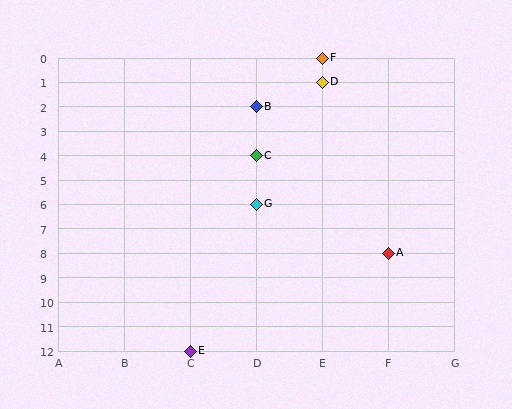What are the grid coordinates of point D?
Point D is at grid coordinates (E, 1).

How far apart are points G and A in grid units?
Points G and A are 2 columns and 2 rows apart (about 2.8 grid units diagonally).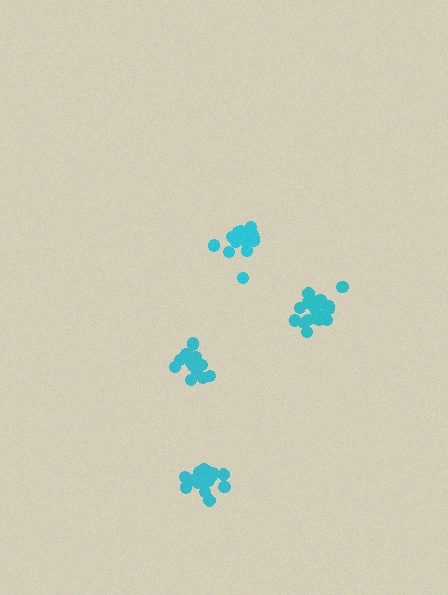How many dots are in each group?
Group 1: 19 dots, Group 2: 20 dots, Group 3: 19 dots, Group 4: 14 dots (72 total).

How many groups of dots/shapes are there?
There are 4 groups.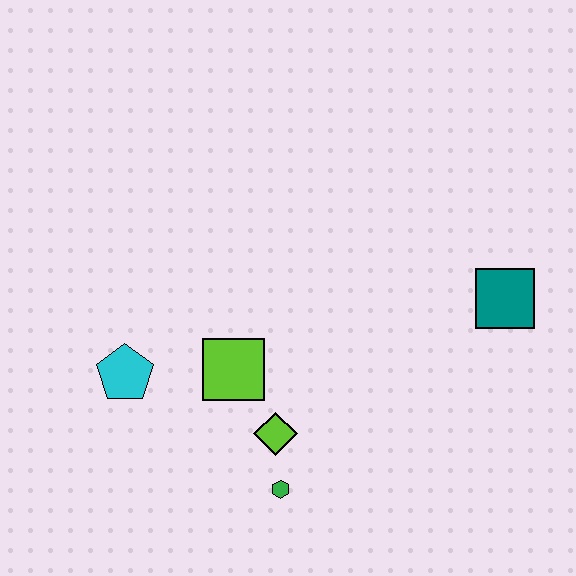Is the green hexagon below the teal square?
Yes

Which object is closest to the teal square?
The lime diamond is closest to the teal square.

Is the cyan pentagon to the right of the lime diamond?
No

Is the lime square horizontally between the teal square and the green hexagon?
No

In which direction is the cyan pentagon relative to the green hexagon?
The cyan pentagon is to the left of the green hexagon.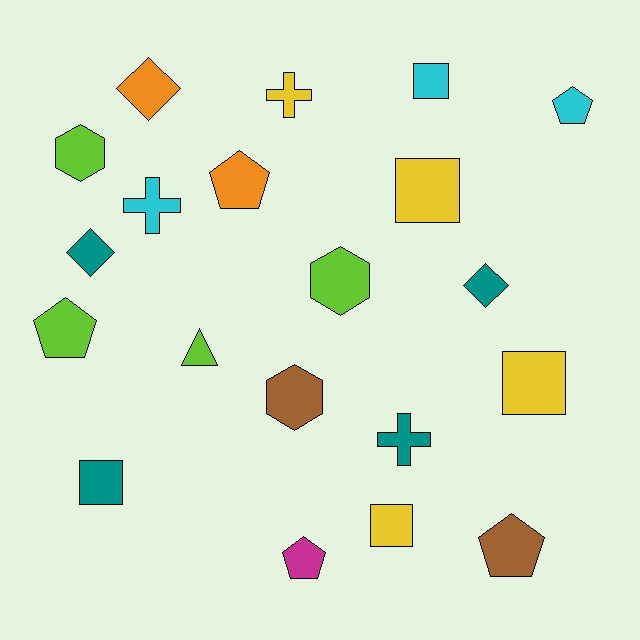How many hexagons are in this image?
There are 3 hexagons.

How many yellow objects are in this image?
There are 4 yellow objects.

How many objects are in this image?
There are 20 objects.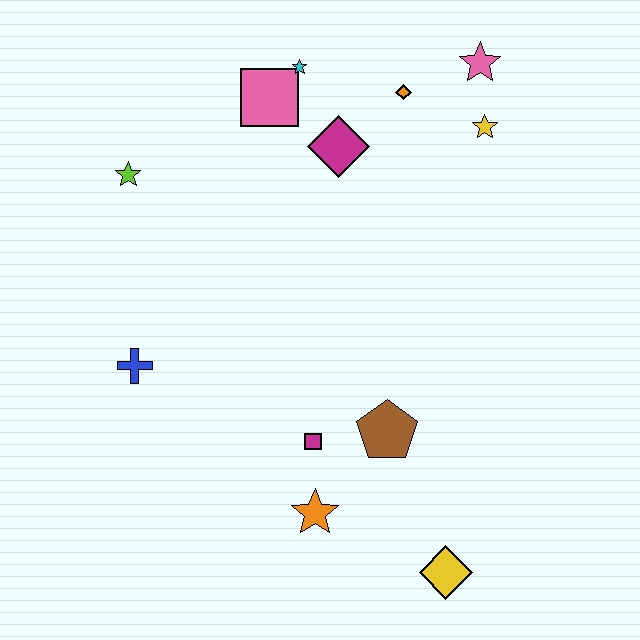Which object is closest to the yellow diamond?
The orange star is closest to the yellow diamond.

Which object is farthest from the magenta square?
The pink star is farthest from the magenta square.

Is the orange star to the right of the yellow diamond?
No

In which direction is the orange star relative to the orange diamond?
The orange star is below the orange diamond.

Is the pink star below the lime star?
No